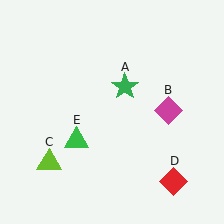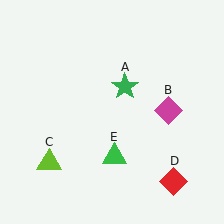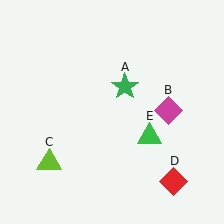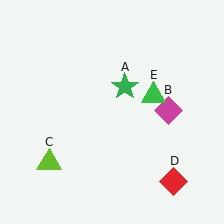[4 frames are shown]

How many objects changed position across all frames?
1 object changed position: green triangle (object E).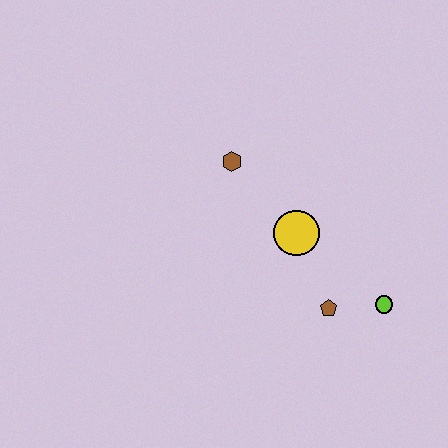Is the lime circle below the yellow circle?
Yes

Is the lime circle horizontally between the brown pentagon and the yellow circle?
No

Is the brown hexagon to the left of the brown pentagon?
Yes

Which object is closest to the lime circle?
The brown pentagon is closest to the lime circle.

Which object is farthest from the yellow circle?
The lime circle is farthest from the yellow circle.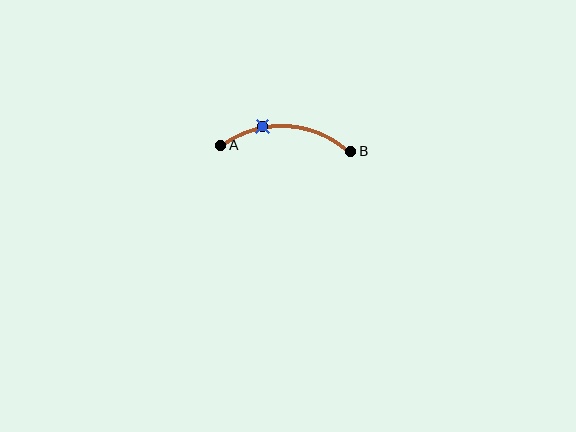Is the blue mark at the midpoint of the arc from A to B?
No. The blue mark lies on the arc but is closer to endpoint A. The arc midpoint would be at the point on the curve equidistant along the arc from both A and B.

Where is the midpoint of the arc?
The arc midpoint is the point on the curve farthest from the straight line joining A and B. It sits above that line.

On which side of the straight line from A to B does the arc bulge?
The arc bulges above the straight line connecting A and B.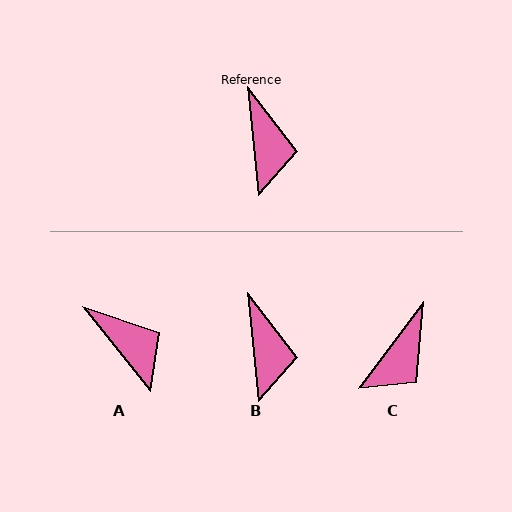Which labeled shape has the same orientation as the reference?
B.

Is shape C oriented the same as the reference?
No, it is off by about 42 degrees.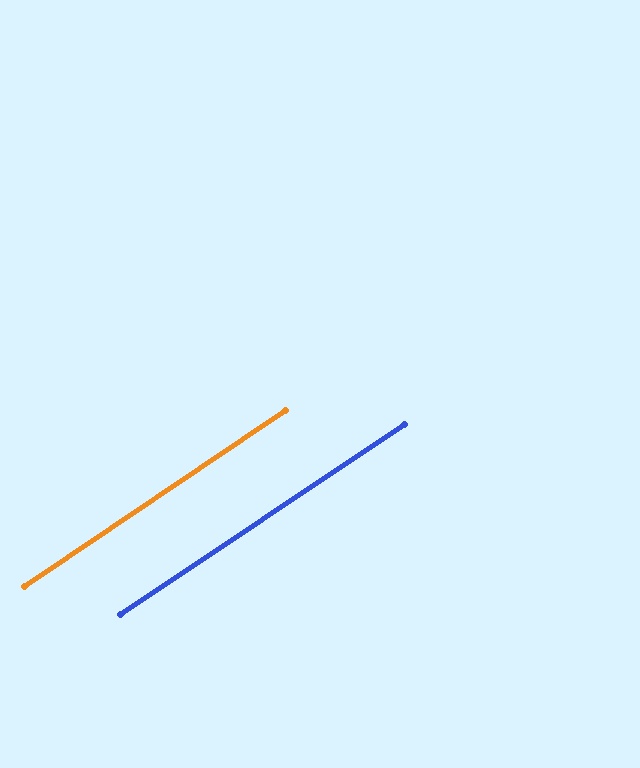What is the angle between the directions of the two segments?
Approximately 0 degrees.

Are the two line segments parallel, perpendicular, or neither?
Parallel — their directions differ by only 0.3°.